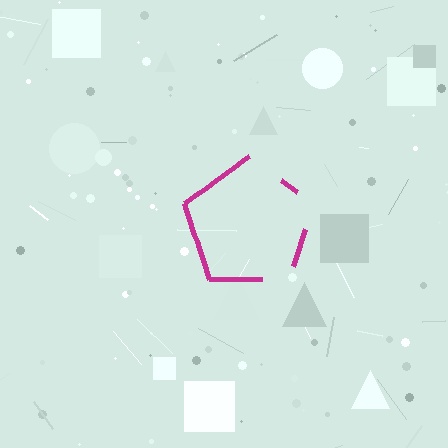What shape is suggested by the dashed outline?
The dashed outline suggests a pentagon.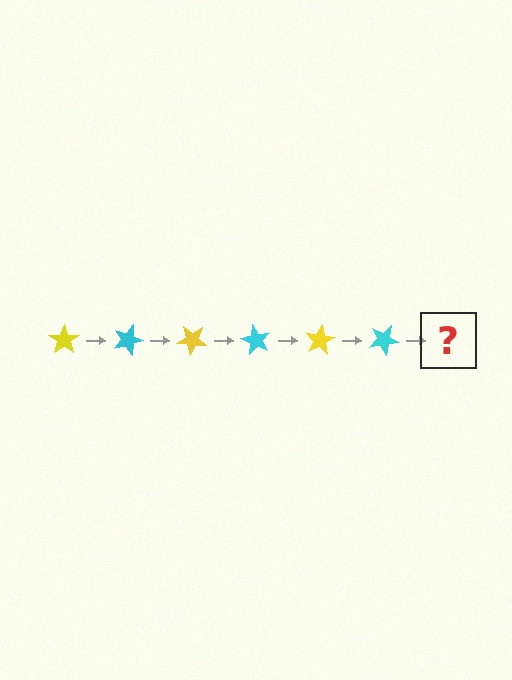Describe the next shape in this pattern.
It should be a yellow star, rotated 120 degrees from the start.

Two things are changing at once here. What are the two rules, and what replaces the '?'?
The two rules are that it rotates 20 degrees each step and the color cycles through yellow and cyan. The '?' should be a yellow star, rotated 120 degrees from the start.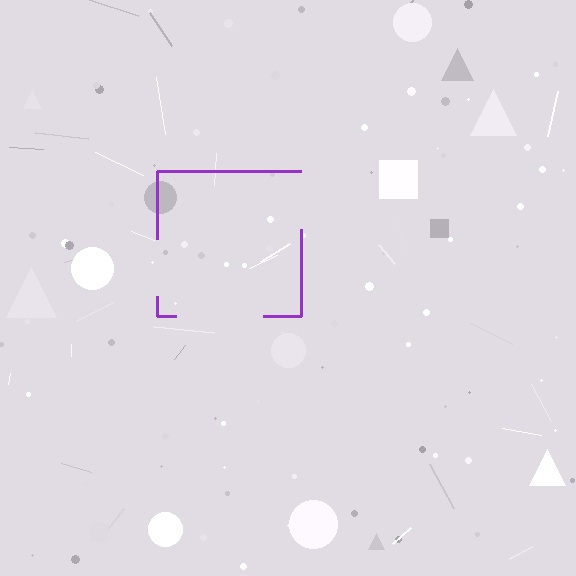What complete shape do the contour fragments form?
The contour fragments form a square.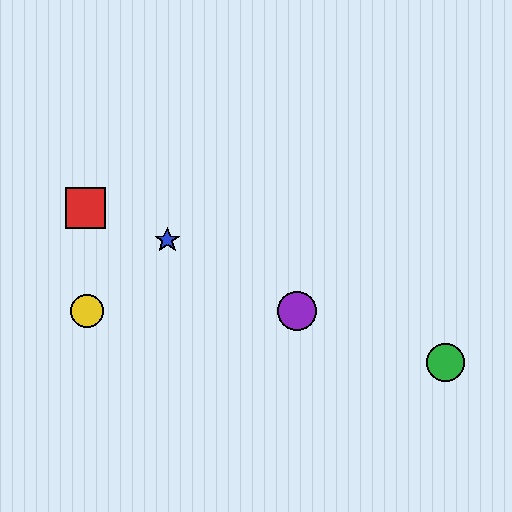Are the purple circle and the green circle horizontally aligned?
No, the purple circle is at y≈311 and the green circle is at y≈362.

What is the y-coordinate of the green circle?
The green circle is at y≈362.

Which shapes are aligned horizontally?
The yellow circle, the purple circle are aligned horizontally.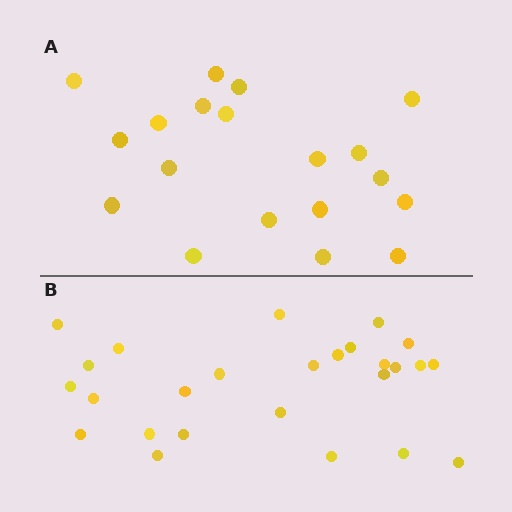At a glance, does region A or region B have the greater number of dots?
Region B (the bottom region) has more dots.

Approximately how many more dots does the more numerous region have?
Region B has roughly 8 or so more dots than region A.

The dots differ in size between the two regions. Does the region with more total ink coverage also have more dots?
No. Region A has more total ink coverage because its dots are larger, but region B actually contains more individual dots. Total area can be misleading — the number of items is what matters here.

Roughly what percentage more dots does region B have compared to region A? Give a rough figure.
About 35% more.